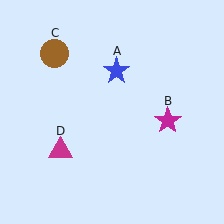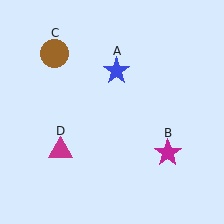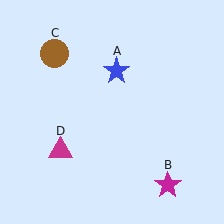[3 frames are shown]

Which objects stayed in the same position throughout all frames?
Blue star (object A) and brown circle (object C) and magenta triangle (object D) remained stationary.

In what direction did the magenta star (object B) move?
The magenta star (object B) moved down.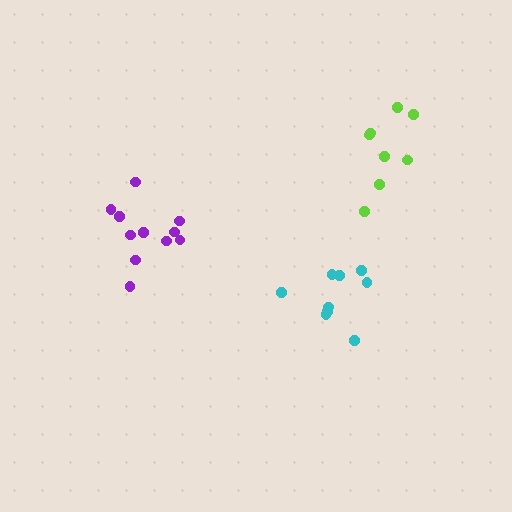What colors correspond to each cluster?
The clusters are colored: lime, purple, cyan.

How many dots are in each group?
Group 1: 8 dots, Group 2: 11 dots, Group 3: 9 dots (28 total).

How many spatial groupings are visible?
There are 3 spatial groupings.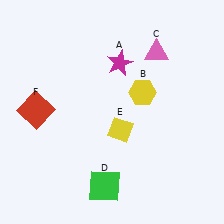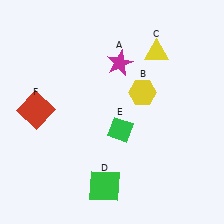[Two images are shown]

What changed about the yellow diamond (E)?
In Image 1, E is yellow. In Image 2, it changed to green.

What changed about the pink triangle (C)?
In Image 1, C is pink. In Image 2, it changed to yellow.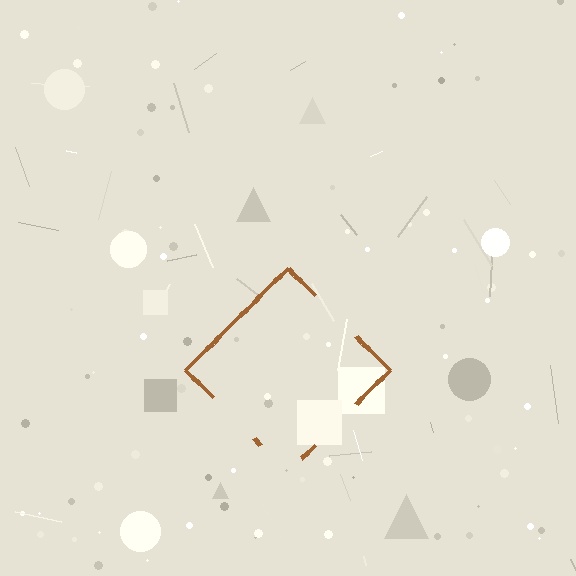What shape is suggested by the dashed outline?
The dashed outline suggests a diamond.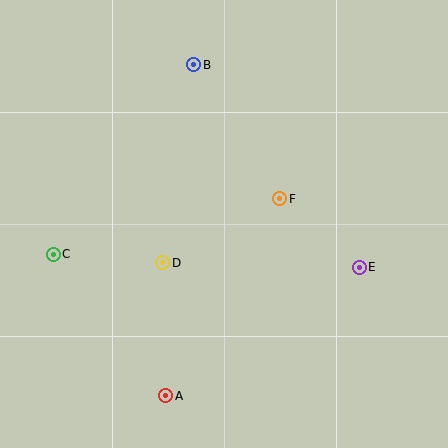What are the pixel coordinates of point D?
Point D is at (163, 263).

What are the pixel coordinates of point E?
Point E is at (359, 267).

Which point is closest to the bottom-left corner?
Point A is closest to the bottom-left corner.